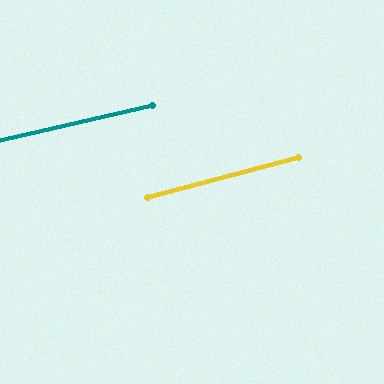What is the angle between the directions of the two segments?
Approximately 2 degrees.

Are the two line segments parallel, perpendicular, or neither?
Parallel — their directions differ by only 2.0°.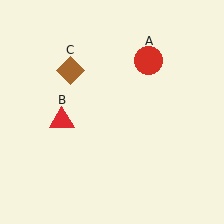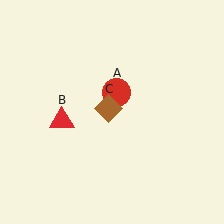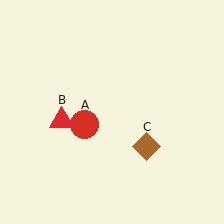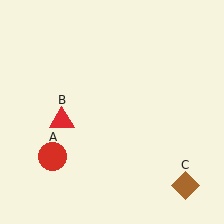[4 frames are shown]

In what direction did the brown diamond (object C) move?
The brown diamond (object C) moved down and to the right.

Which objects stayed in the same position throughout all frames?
Red triangle (object B) remained stationary.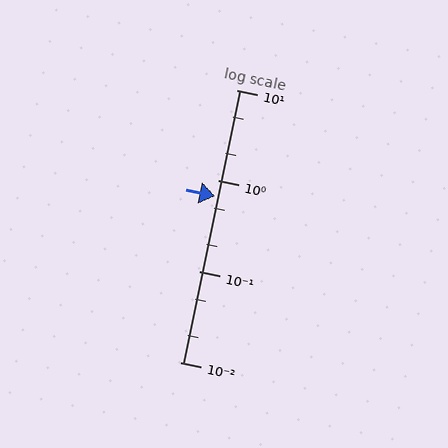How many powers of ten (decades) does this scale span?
The scale spans 3 decades, from 0.01 to 10.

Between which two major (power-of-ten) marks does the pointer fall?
The pointer is between 0.1 and 1.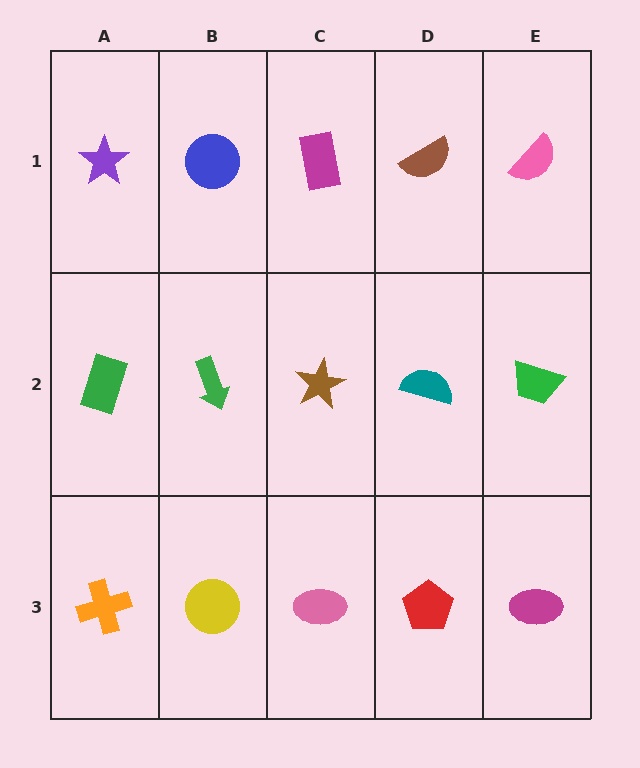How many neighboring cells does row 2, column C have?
4.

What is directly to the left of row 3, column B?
An orange cross.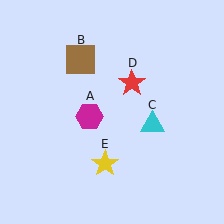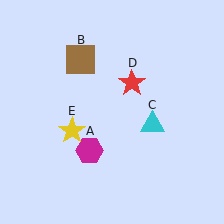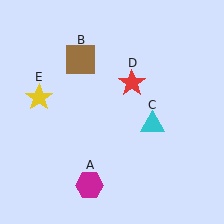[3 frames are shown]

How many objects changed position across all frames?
2 objects changed position: magenta hexagon (object A), yellow star (object E).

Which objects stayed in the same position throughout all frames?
Brown square (object B) and cyan triangle (object C) and red star (object D) remained stationary.